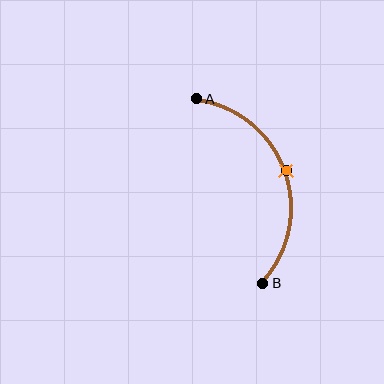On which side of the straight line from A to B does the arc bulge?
The arc bulges to the right of the straight line connecting A and B.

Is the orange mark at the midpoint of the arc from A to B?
Yes. The orange mark lies on the arc at equal arc-length from both A and B — it is the arc midpoint.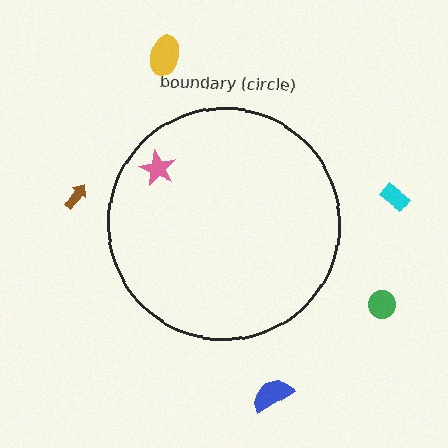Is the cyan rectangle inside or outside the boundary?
Outside.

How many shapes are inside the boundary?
1 inside, 5 outside.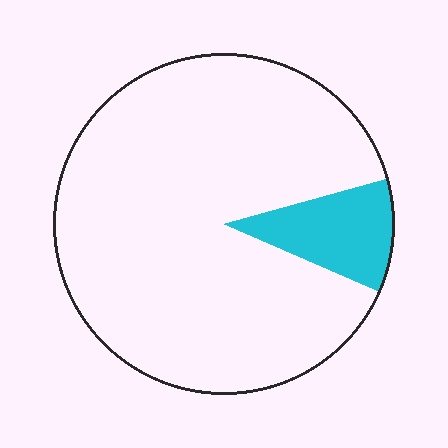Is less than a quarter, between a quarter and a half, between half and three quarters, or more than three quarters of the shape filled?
Less than a quarter.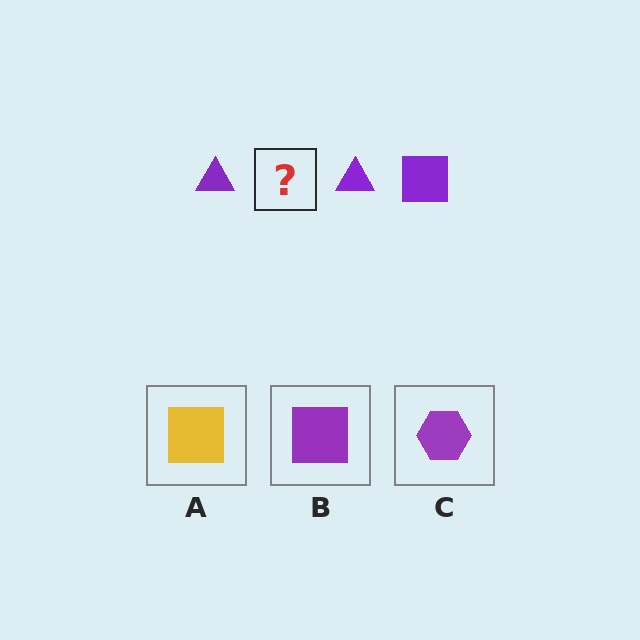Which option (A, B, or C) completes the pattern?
B.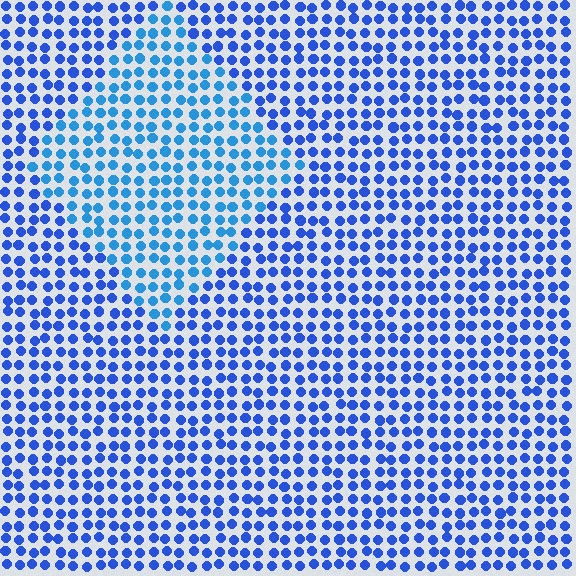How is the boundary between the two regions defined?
The boundary is defined purely by a slight shift in hue (about 23 degrees). Spacing, size, and orientation are identical on both sides.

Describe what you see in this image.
The image is filled with small blue elements in a uniform arrangement. A diamond-shaped region is visible where the elements are tinted to a slightly different hue, forming a subtle color boundary.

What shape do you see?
I see a diamond.